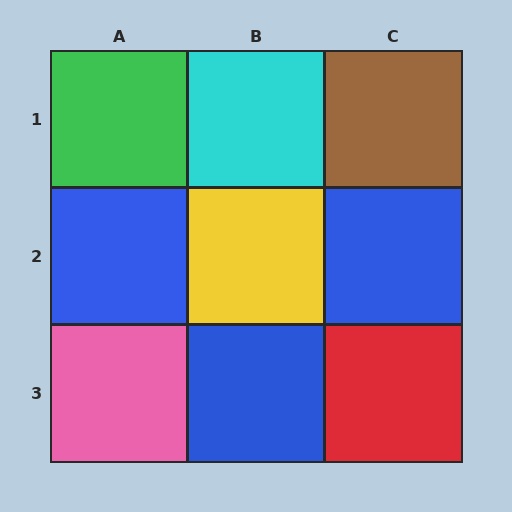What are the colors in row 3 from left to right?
Pink, blue, red.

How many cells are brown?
1 cell is brown.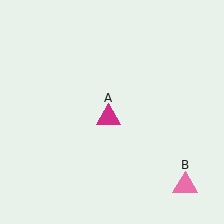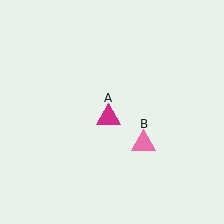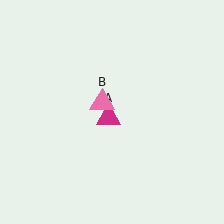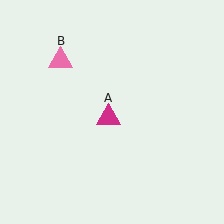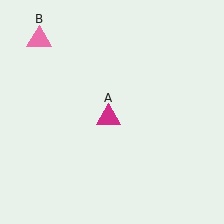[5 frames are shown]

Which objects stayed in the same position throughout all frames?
Magenta triangle (object A) remained stationary.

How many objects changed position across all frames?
1 object changed position: pink triangle (object B).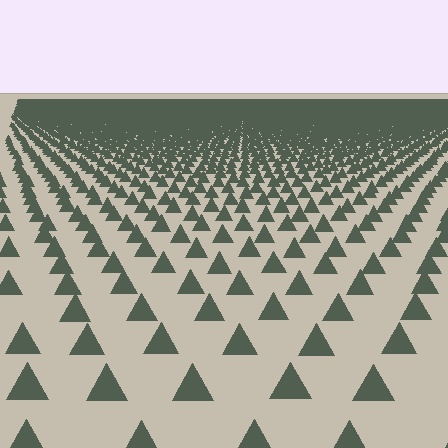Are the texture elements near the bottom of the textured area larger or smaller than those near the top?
Larger. Near the bottom, elements are closer to the viewer and appear at a bigger on-screen size.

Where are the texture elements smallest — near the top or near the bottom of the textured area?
Near the top.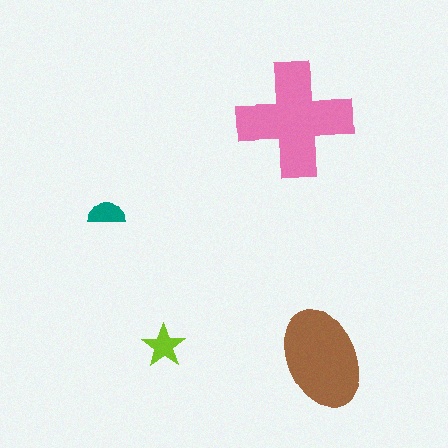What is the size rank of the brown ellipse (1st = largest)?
2nd.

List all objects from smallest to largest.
The teal semicircle, the lime star, the brown ellipse, the pink cross.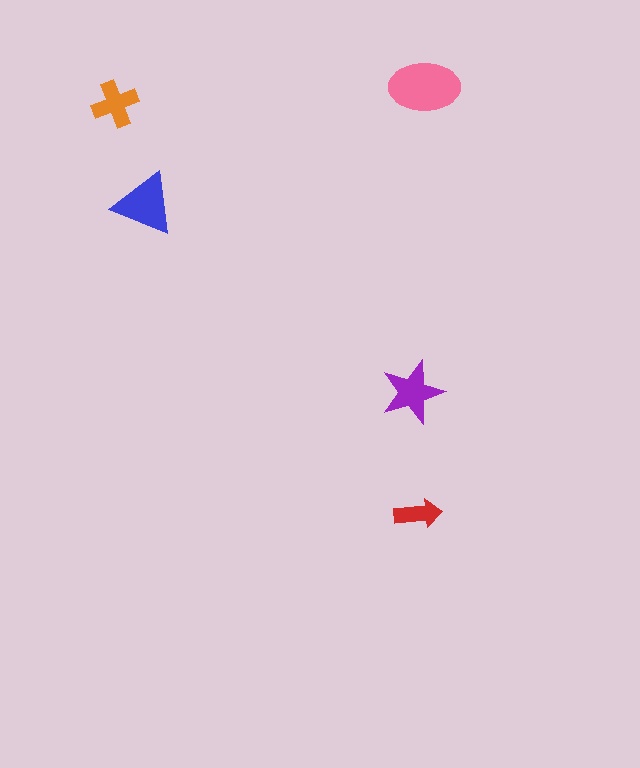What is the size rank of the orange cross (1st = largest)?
4th.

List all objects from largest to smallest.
The pink ellipse, the blue triangle, the purple star, the orange cross, the red arrow.